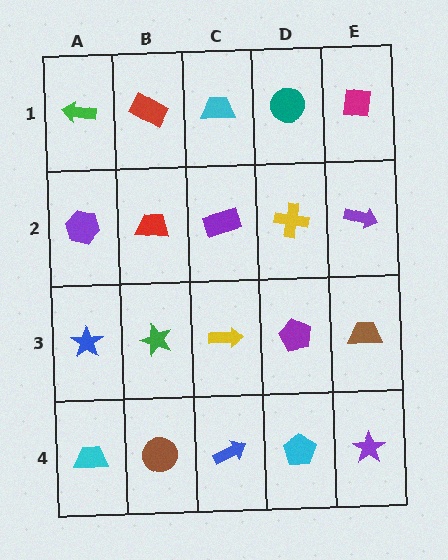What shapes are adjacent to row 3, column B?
A red trapezoid (row 2, column B), a brown circle (row 4, column B), a blue star (row 3, column A), a yellow arrow (row 3, column C).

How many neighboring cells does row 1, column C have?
3.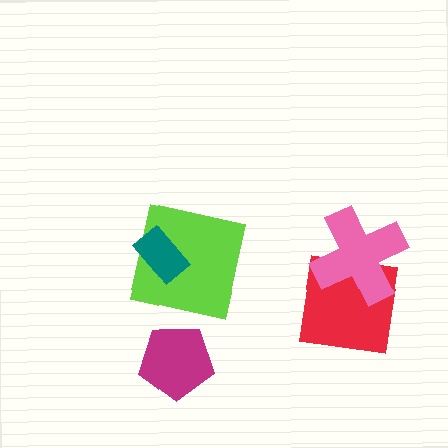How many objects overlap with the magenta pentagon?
0 objects overlap with the magenta pentagon.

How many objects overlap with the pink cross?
1 object overlaps with the pink cross.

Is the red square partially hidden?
Yes, it is partially covered by another shape.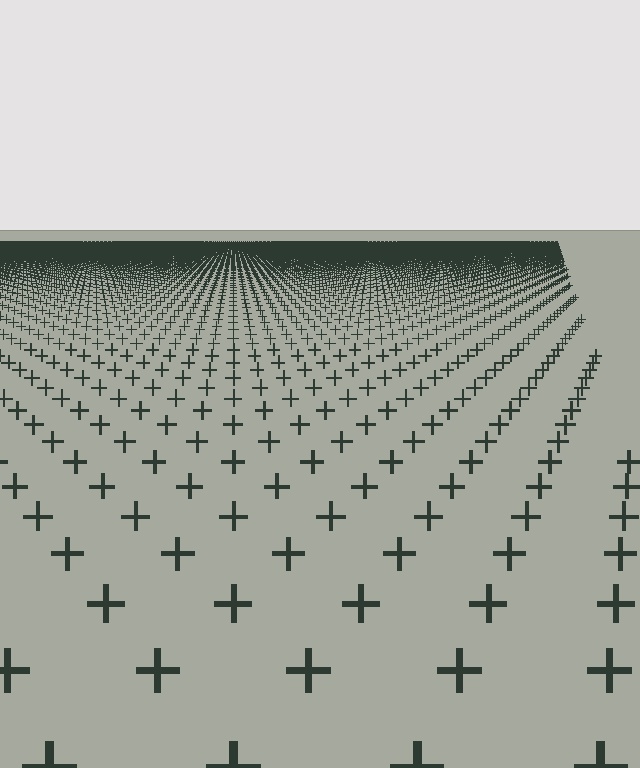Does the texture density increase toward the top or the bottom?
Density increases toward the top.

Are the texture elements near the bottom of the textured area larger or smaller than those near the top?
Larger. Near the bottom, elements are closer to the viewer and appear at a bigger on-screen size.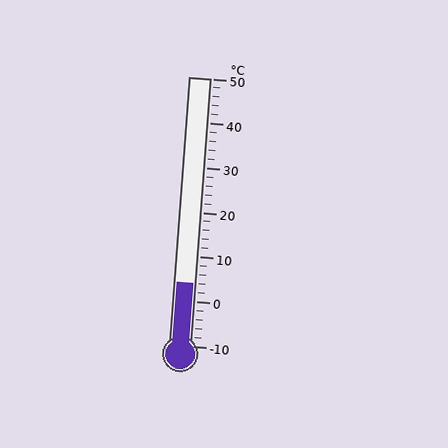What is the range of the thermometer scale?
The thermometer scale ranges from -10°C to 50°C.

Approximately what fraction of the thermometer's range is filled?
The thermometer is filled to approximately 25% of its range.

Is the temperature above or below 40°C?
The temperature is below 40°C.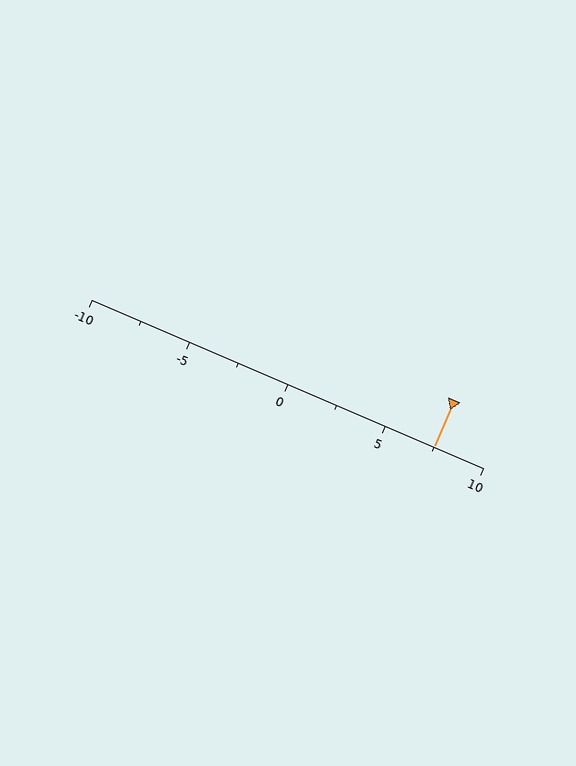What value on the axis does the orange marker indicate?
The marker indicates approximately 7.5.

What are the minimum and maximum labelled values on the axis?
The axis runs from -10 to 10.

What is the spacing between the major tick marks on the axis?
The major ticks are spaced 5 apart.